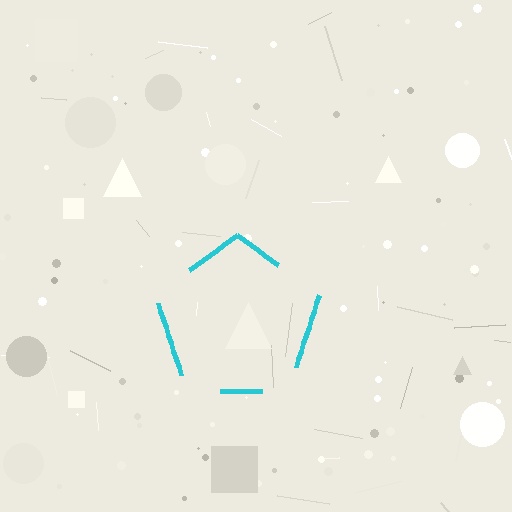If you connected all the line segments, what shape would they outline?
They would outline a pentagon.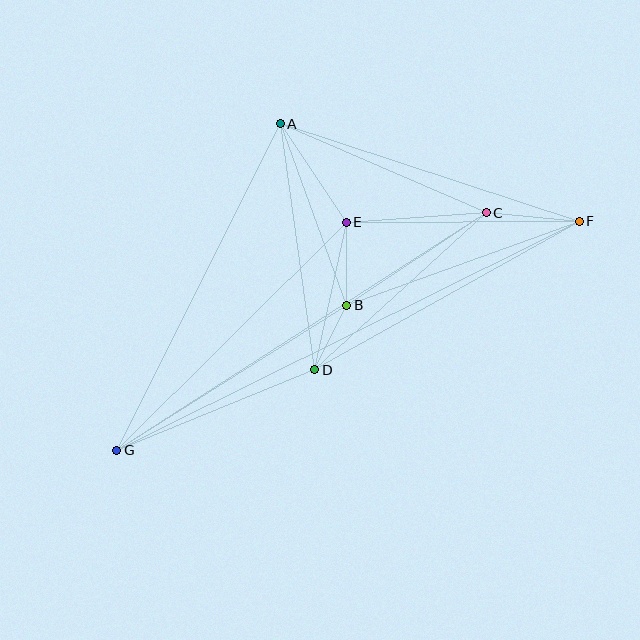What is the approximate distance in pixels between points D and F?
The distance between D and F is approximately 304 pixels.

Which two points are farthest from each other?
Points F and G are farthest from each other.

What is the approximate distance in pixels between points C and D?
The distance between C and D is approximately 233 pixels.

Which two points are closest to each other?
Points B and D are closest to each other.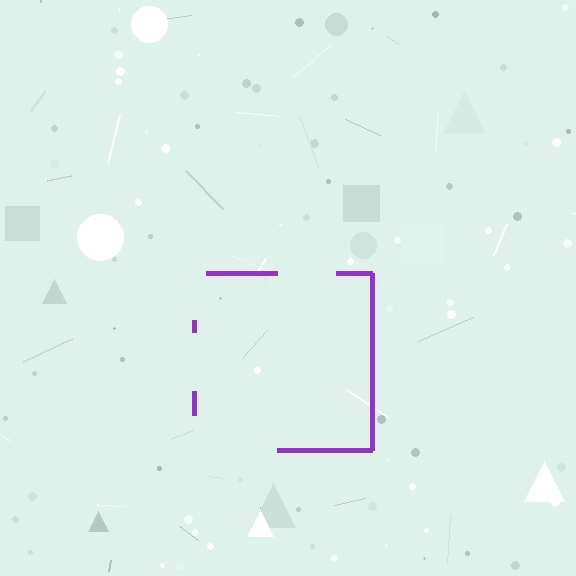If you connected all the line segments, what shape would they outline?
They would outline a square.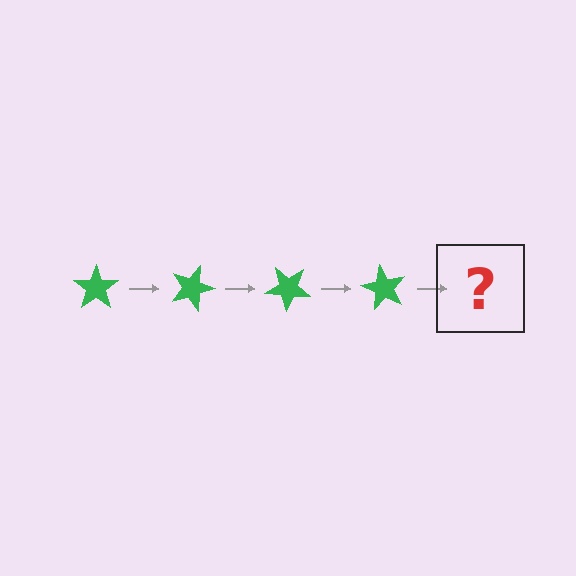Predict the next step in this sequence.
The next step is a green star rotated 80 degrees.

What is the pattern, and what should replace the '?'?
The pattern is that the star rotates 20 degrees each step. The '?' should be a green star rotated 80 degrees.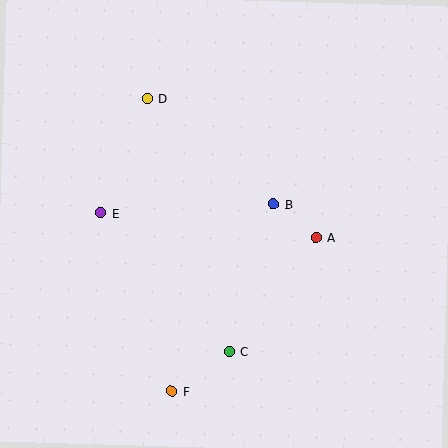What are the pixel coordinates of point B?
Point B is at (273, 204).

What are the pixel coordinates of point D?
Point D is at (147, 98).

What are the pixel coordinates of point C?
Point C is at (229, 352).